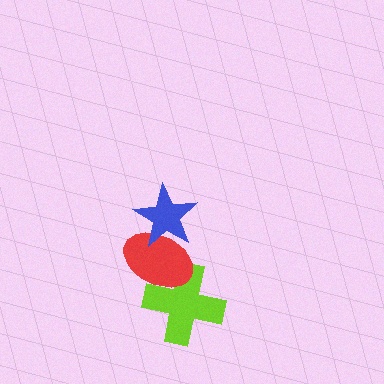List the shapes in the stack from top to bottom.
From top to bottom: the blue star, the red ellipse, the lime cross.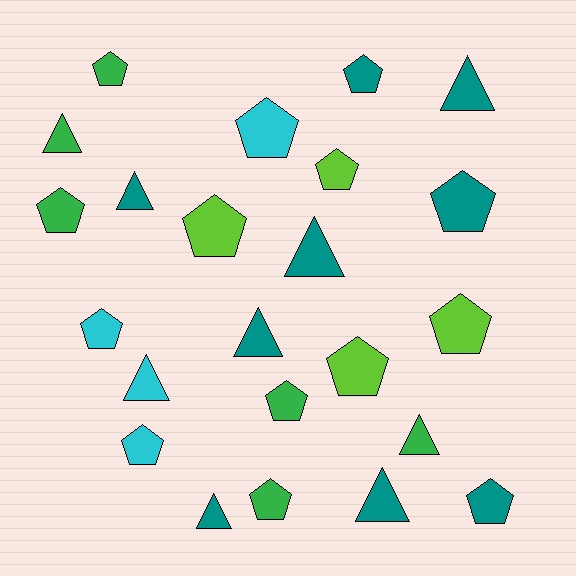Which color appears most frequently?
Teal, with 9 objects.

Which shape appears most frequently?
Pentagon, with 14 objects.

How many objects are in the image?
There are 23 objects.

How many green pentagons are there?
There are 4 green pentagons.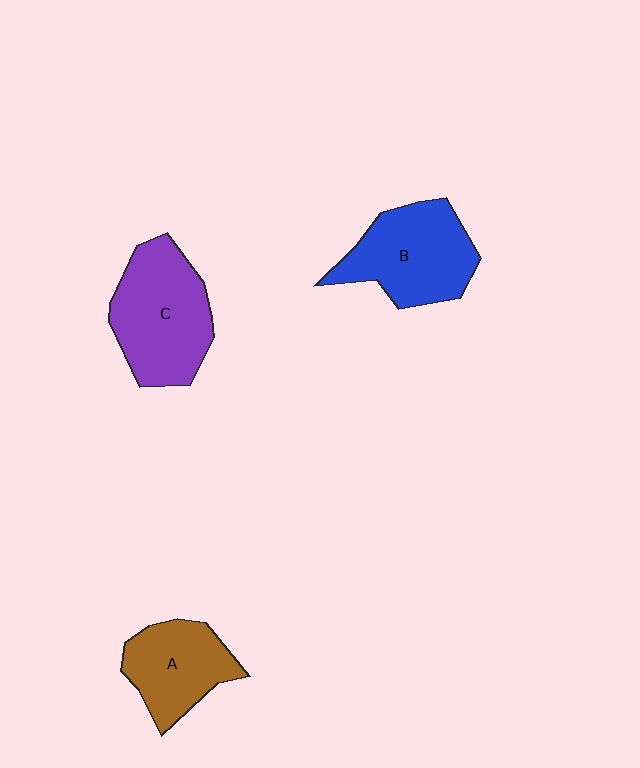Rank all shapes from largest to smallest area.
From largest to smallest: C (purple), B (blue), A (brown).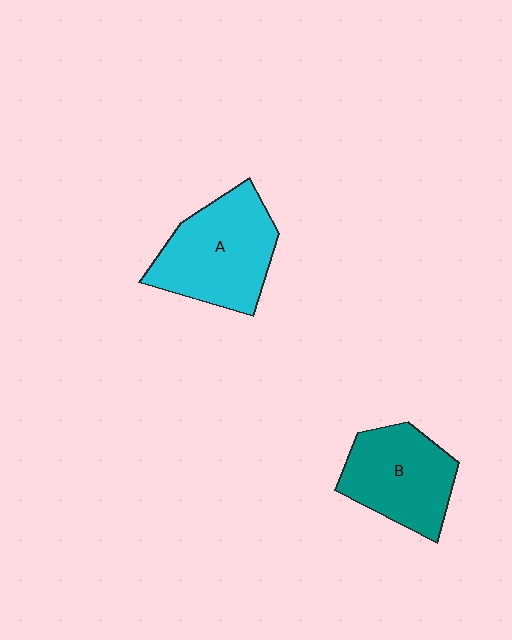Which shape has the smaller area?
Shape B (teal).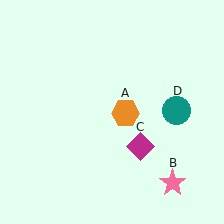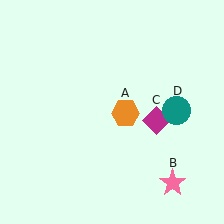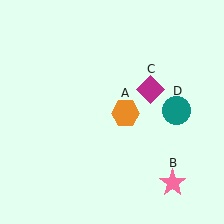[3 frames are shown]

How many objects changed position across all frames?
1 object changed position: magenta diamond (object C).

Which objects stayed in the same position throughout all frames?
Orange hexagon (object A) and pink star (object B) and teal circle (object D) remained stationary.